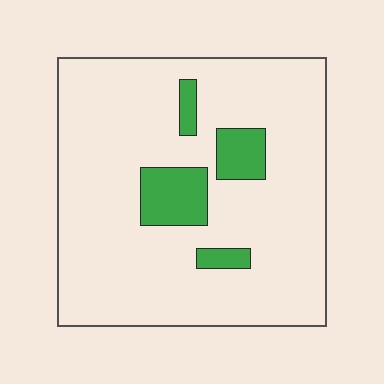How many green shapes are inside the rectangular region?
4.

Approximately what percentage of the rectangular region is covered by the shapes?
Approximately 10%.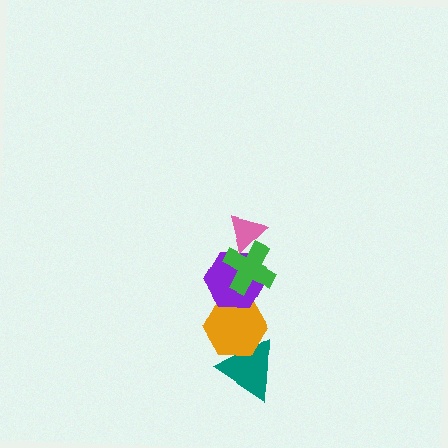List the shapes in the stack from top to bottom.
From top to bottom: the pink triangle, the green cross, the purple hexagon, the orange hexagon, the teal triangle.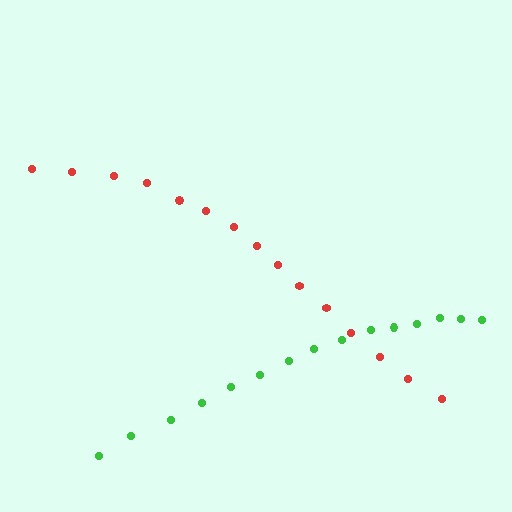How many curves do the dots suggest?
There are 2 distinct paths.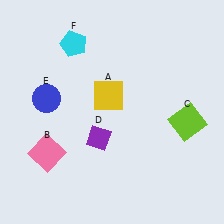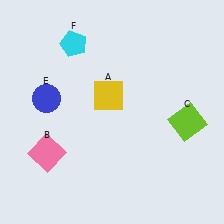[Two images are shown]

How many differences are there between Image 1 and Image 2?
There is 1 difference between the two images.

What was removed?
The purple diamond (D) was removed in Image 2.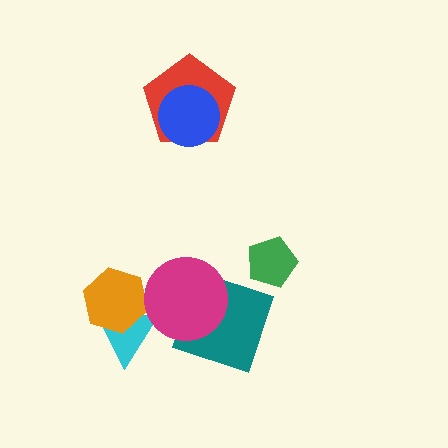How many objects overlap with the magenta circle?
2 objects overlap with the magenta circle.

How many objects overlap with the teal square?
1 object overlaps with the teal square.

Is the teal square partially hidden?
Yes, it is partially covered by another shape.